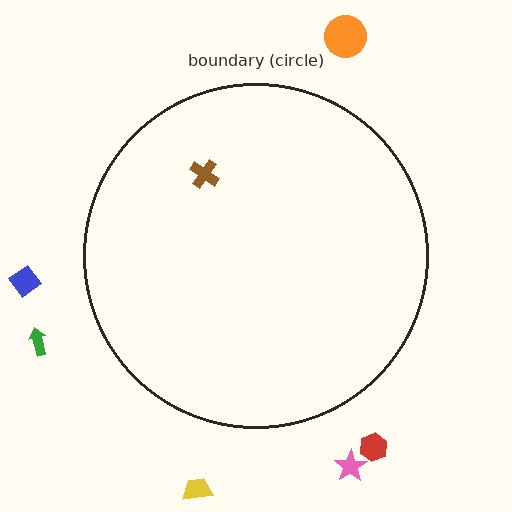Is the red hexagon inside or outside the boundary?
Outside.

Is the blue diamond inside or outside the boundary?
Outside.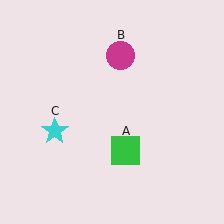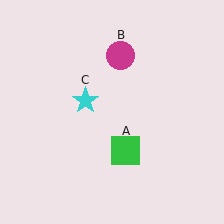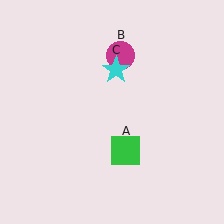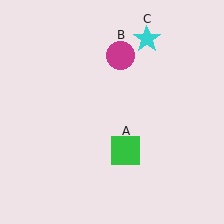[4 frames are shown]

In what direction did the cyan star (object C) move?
The cyan star (object C) moved up and to the right.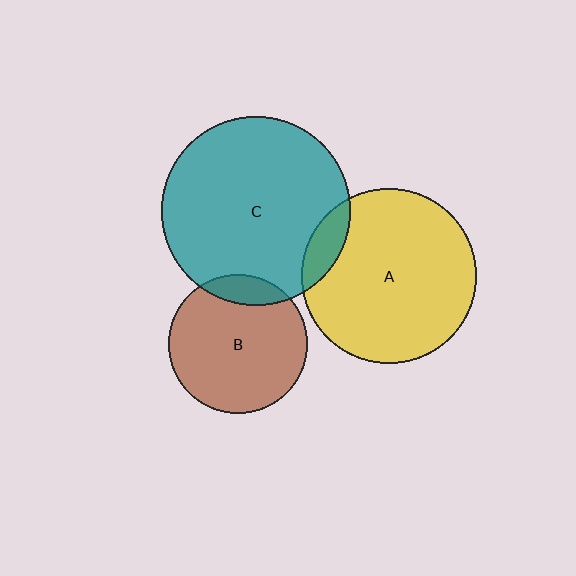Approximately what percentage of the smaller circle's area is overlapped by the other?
Approximately 15%.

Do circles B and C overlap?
Yes.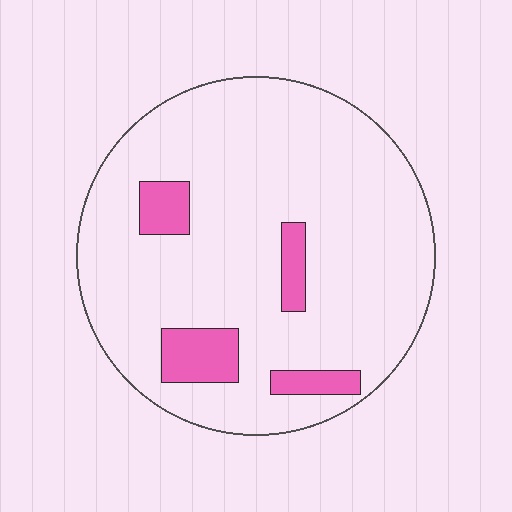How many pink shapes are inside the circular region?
4.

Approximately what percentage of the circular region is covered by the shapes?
Approximately 10%.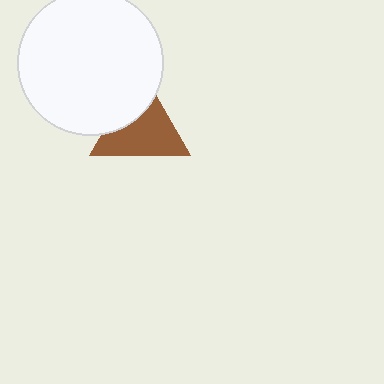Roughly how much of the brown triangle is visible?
Most of it is visible (roughly 67%).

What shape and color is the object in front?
The object in front is a white circle.